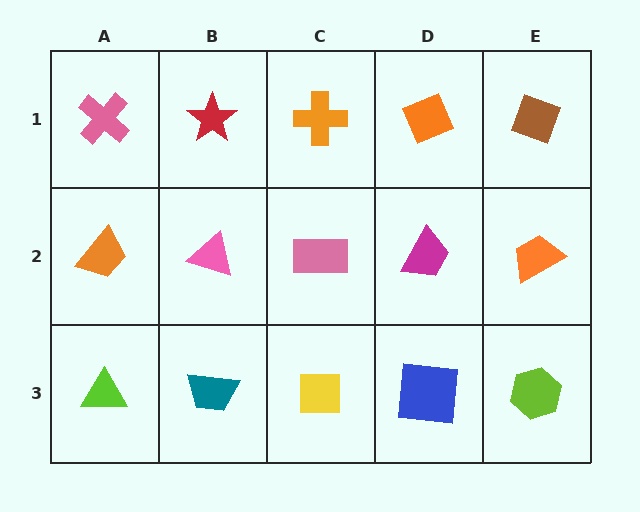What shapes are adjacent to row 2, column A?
A pink cross (row 1, column A), a lime triangle (row 3, column A), a pink triangle (row 2, column B).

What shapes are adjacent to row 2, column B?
A red star (row 1, column B), a teal trapezoid (row 3, column B), an orange trapezoid (row 2, column A), a pink rectangle (row 2, column C).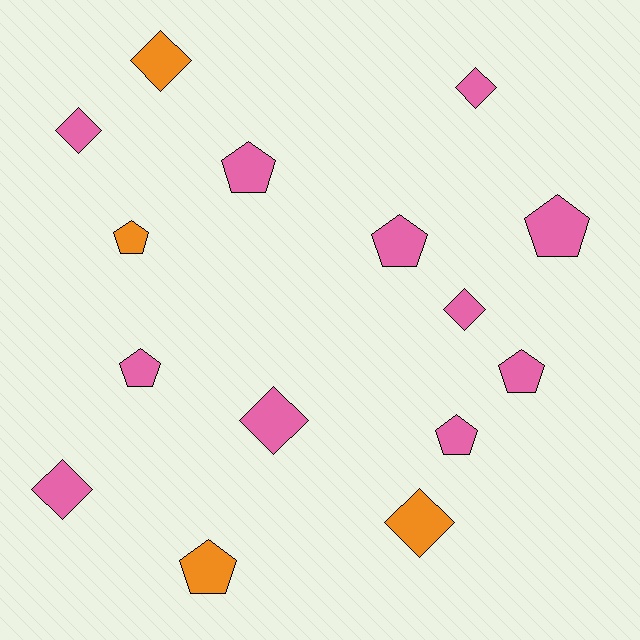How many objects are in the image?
There are 15 objects.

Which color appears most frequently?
Pink, with 11 objects.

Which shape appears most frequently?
Pentagon, with 8 objects.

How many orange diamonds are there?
There are 2 orange diamonds.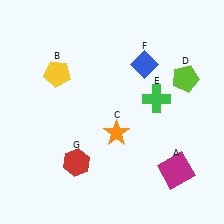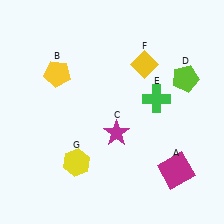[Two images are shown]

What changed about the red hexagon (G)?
In Image 1, G is red. In Image 2, it changed to yellow.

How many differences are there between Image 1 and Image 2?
There are 3 differences between the two images.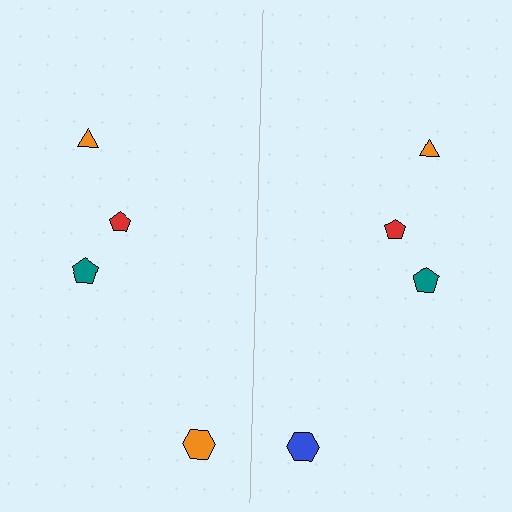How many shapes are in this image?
There are 8 shapes in this image.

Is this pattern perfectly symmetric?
No, the pattern is not perfectly symmetric. The blue hexagon on the right side breaks the symmetry — its mirror counterpart is orange.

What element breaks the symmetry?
The blue hexagon on the right side breaks the symmetry — its mirror counterpart is orange.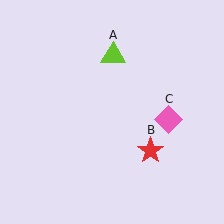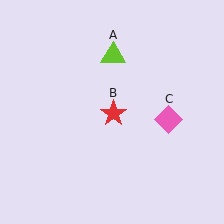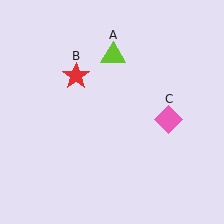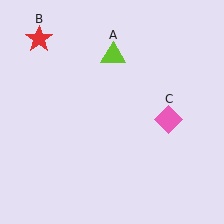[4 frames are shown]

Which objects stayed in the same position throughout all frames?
Lime triangle (object A) and pink diamond (object C) remained stationary.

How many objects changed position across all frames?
1 object changed position: red star (object B).